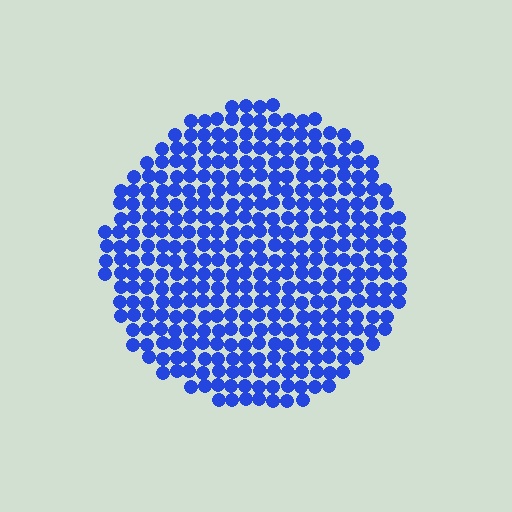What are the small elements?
The small elements are circles.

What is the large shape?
The large shape is a circle.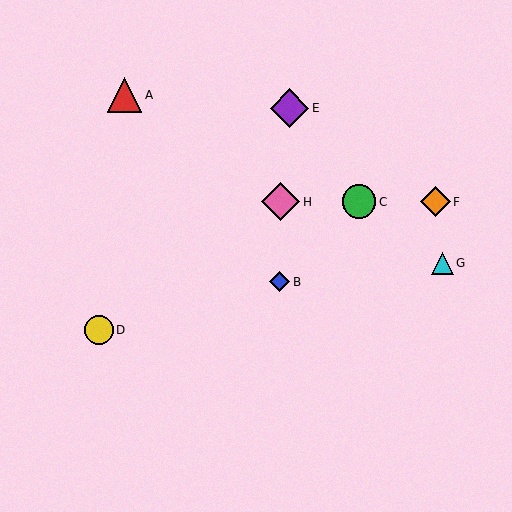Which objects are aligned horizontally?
Objects C, F, H are aligned horizontally.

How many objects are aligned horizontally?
3 objects (C, F, H) are aligned horizontally.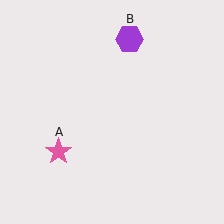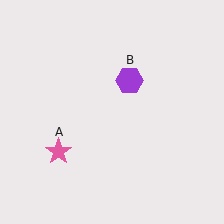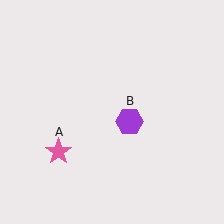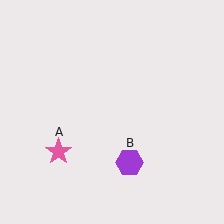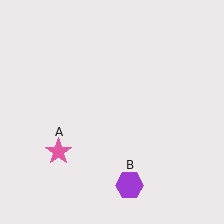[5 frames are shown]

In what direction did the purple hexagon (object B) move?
The purple hexagon (object B) moved down.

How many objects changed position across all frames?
1 object changed position: purple hexagon (object B).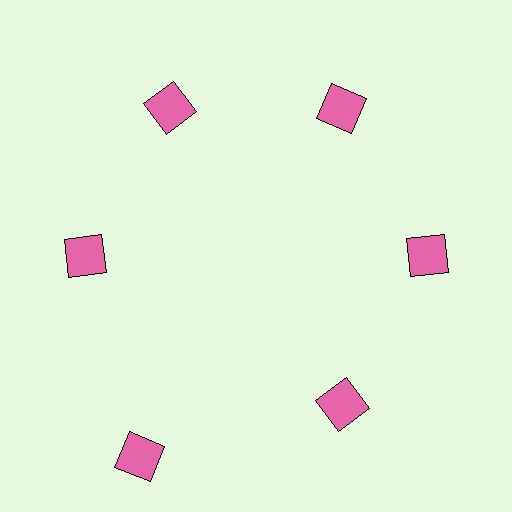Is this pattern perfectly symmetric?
No. The 6 pink squares are arranged in a ring, but one element near the 7 o'clock position is pushed outward from the center, breaking the 6-fold rotational symmetry.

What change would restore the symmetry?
The symmetry would be restored by moving it inward, back onto the ring so that all 6 squares sit at equal angles and equal distance from the center.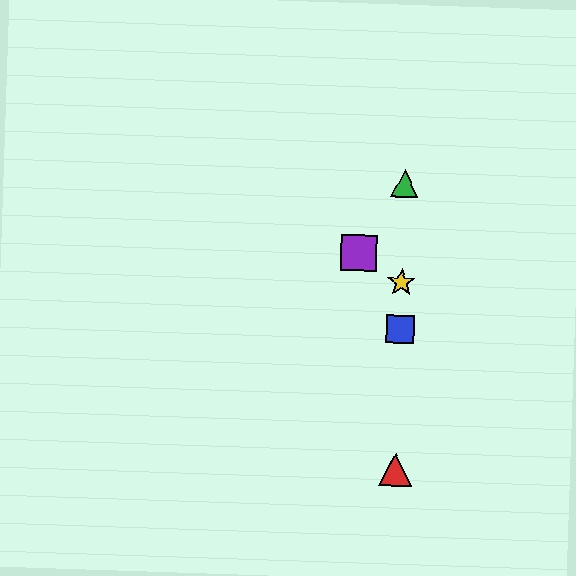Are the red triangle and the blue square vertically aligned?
Yes, both are at x≈395.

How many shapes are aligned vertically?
4 shapes (the red triangle, the blue square, the green triangle, the yellow star) are aligned vertically.